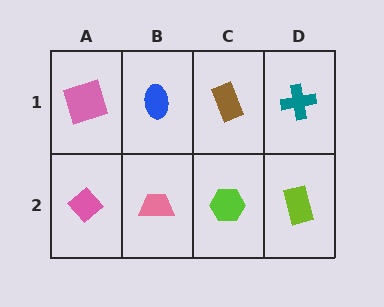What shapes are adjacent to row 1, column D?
A lime rectangle (row 2, column D), a brown rectangle (row 1, column C).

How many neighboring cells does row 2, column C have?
3.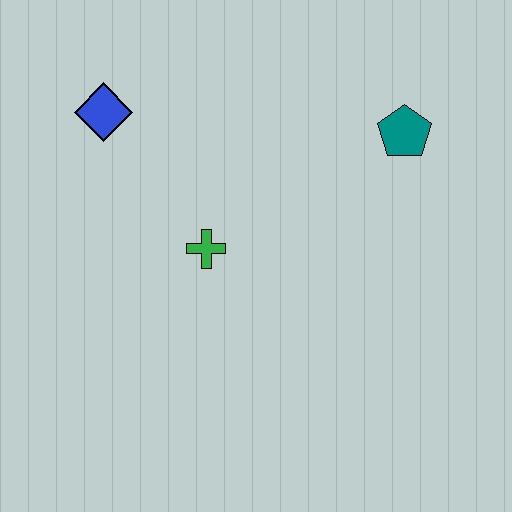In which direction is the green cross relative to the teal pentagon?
The green cross is to the left of the teal pentagon.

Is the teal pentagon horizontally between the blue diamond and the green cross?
No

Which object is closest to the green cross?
The blue diamond is closest to the green cross.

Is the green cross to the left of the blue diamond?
No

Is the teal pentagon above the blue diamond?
No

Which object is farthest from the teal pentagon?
The blue diamond is farthest from the teal pentagon.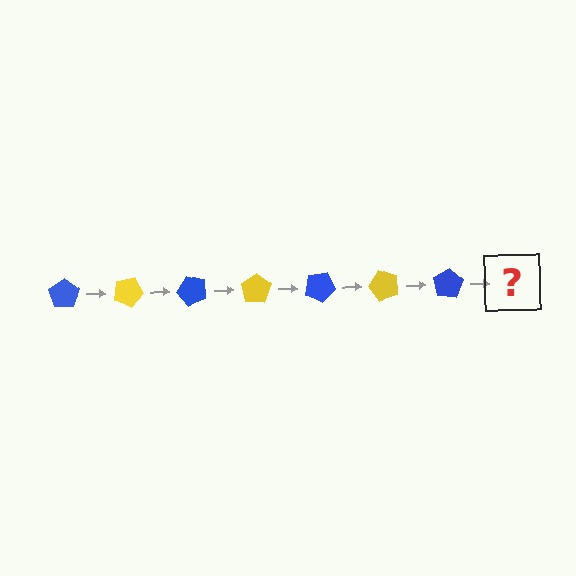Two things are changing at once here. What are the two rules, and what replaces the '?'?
The two rules are that it rotates 25 degrees each step and the color cycles through blue and yellow. The '?' should be a yellow pentagon, rotated 175 degrees from the start.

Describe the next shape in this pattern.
It should be a yellow pentagon, rotated 175 degrees from the start.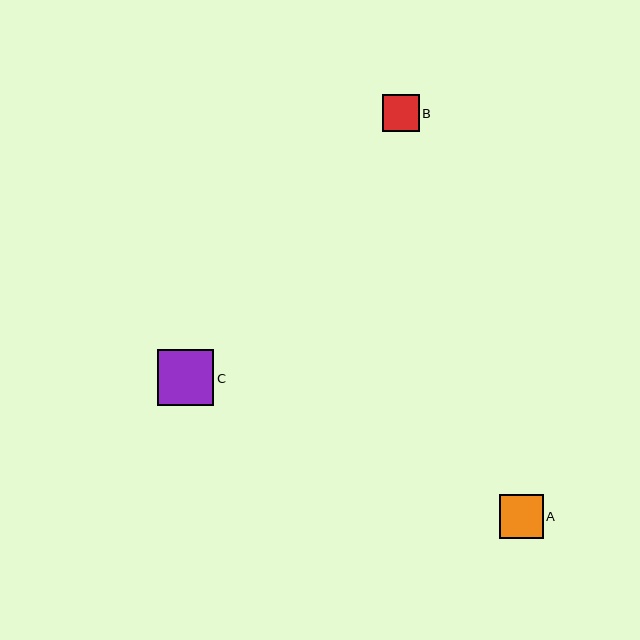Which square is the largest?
Square C is the largest with a size of approximately 56 pixels.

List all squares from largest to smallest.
From largest to smallest: C, A, B.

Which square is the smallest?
Square B is the smallest with a size of approximately 37 pixels.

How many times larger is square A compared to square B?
Square A is approximately 1.2 times the size of square B.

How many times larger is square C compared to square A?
Square C is approximately 1.3 times the size of square A.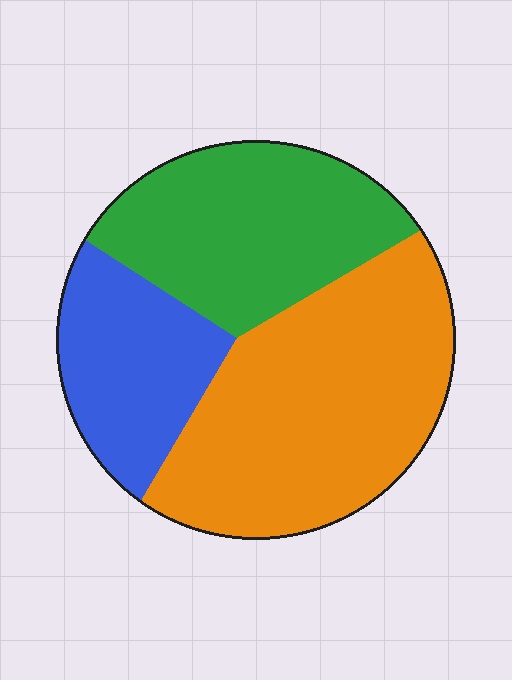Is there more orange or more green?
Orange.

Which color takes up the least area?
Blue, at roughly 20%.